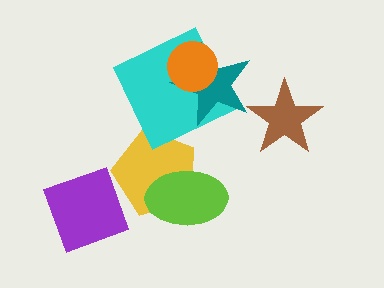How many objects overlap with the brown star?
0 objects overlap with the brown star.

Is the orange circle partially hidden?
No, no other shape covers it.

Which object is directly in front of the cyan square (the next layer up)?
The teal star is directly in front of the cyan square.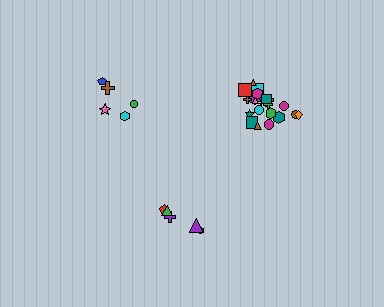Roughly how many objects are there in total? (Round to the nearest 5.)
Roughly 30 objects in total.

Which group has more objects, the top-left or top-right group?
The top-right group.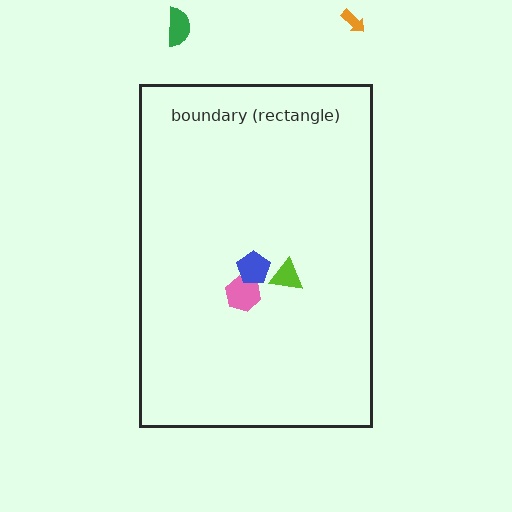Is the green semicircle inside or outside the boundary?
Outside.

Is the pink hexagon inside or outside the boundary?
Inside.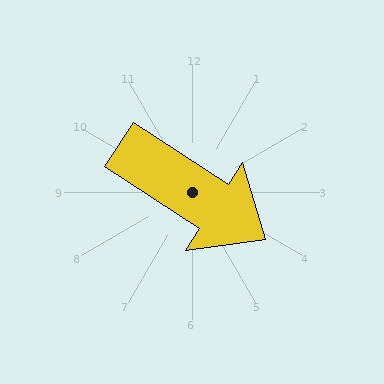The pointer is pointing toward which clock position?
Roughly 4 o'clock.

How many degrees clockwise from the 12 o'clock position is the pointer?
Approximately 123 degrees.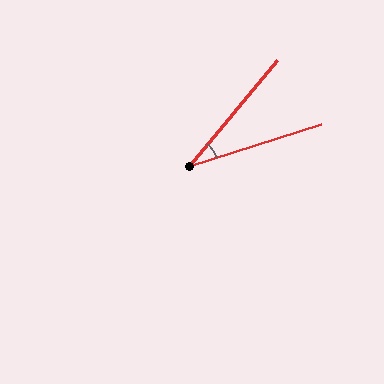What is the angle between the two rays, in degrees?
Approximately 33 degrees.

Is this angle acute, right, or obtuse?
It is acute.